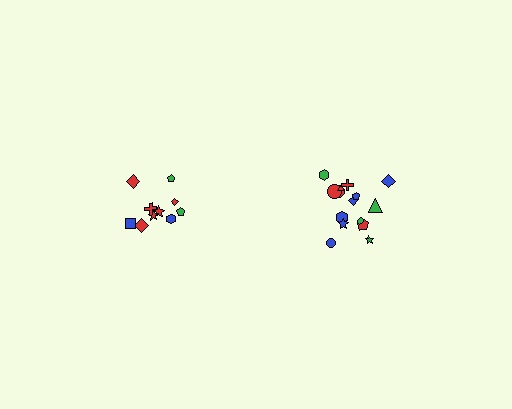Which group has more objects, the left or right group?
The right group.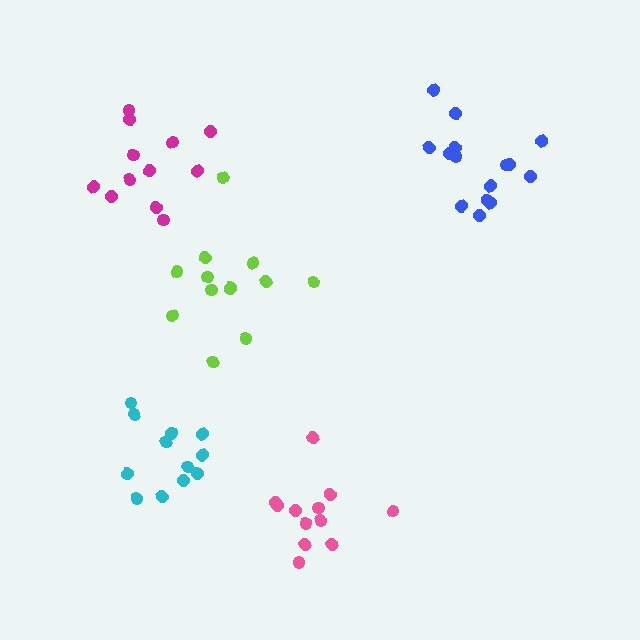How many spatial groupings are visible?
There are 5 spatial groupings.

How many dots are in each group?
Group 1: 12 dots, Group 2: 12 dots, Group 3: 15 dots, Group 4: 13 dots, Group 5: 13 dots (65 total).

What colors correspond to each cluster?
The clusters are colored: magenta, pink, blue, lime, cyan.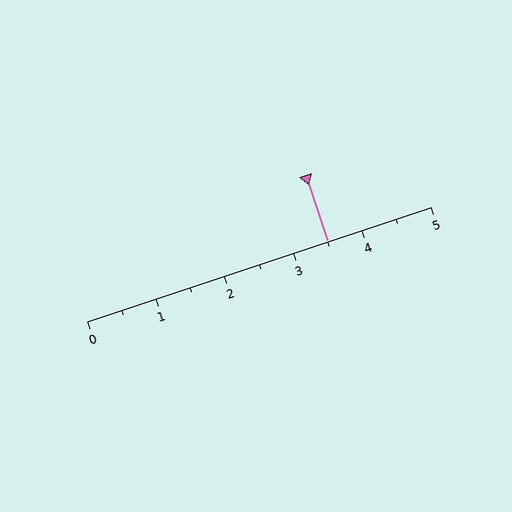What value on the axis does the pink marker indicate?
The marker indicates approximately 3.5.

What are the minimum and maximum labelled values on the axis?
The axis runs from 0 to 5.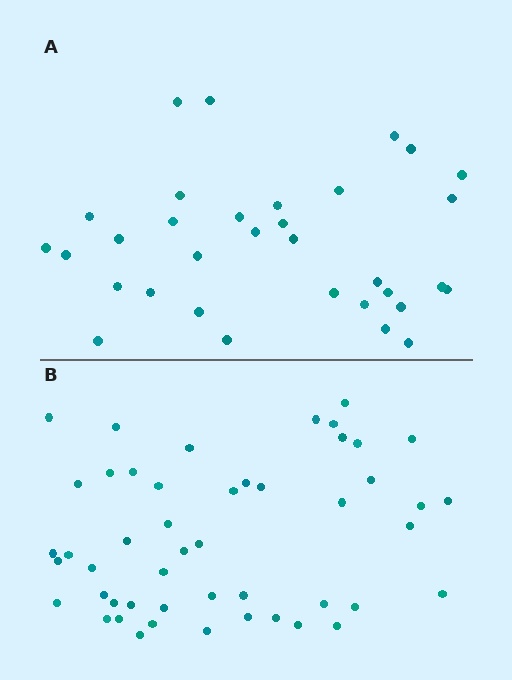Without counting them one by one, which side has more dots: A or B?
Region B (the bottom region) has more dots.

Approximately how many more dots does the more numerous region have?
Region B has approximately 15 more dots than region A.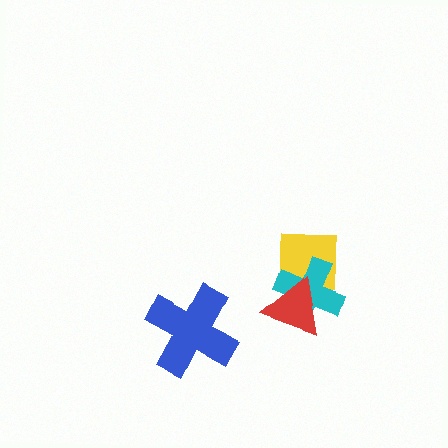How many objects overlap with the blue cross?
0 objects overlap with the blue cross.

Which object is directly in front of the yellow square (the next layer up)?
The cyan cross is directly in front of the yellow square.